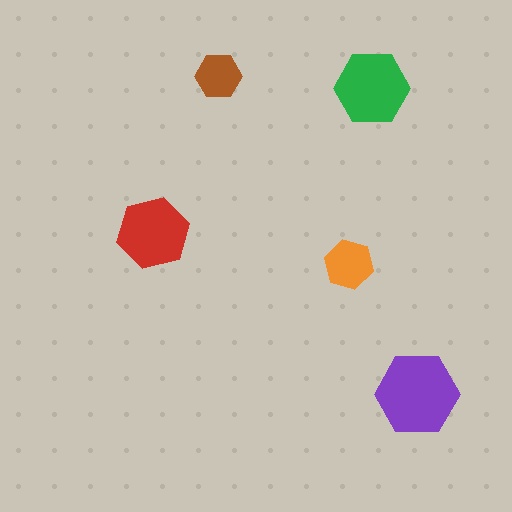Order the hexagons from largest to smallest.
the purple one, the green one, the red one, the orange one, the brown one.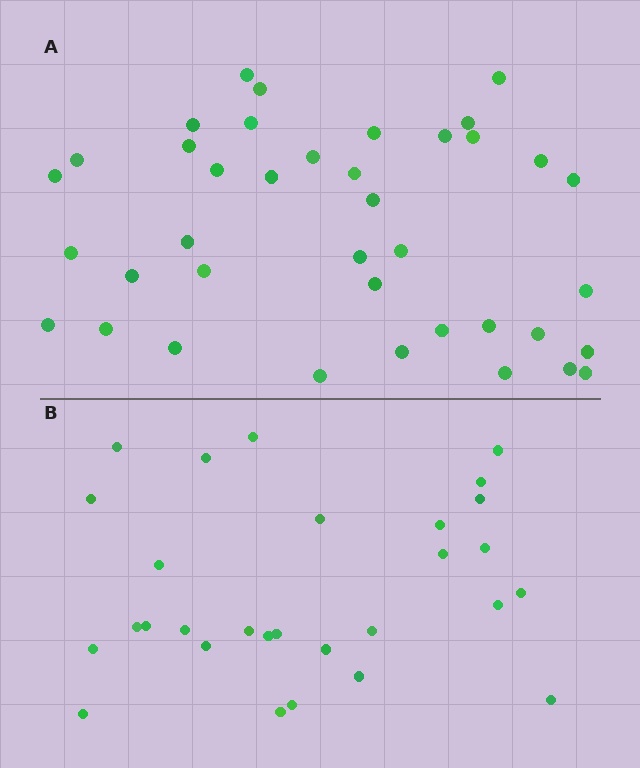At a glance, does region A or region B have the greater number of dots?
Region A (the top region) has more dots.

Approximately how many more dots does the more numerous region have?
Region A has roughly 10 or so more dots than region B.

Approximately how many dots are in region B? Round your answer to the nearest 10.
About 30 dots. (The exact count is 29, which rounds to 30.)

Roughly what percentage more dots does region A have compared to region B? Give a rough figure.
About 35% more.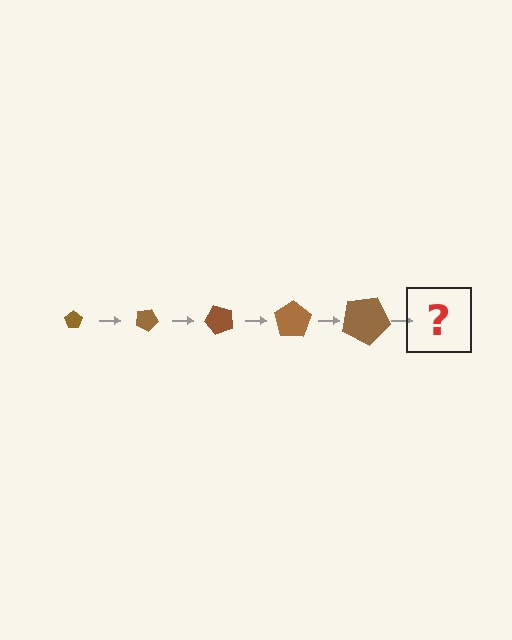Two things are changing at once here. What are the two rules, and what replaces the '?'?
The two rules are that the pentagon grows larger each step and it rotates 25 degrees each step. The '?' should be a pentagon, larger than the previous one and rotated 125 degrees from the start.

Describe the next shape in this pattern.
It should be a pentagon, larger than the previous one and rotated 125 degrees from the start.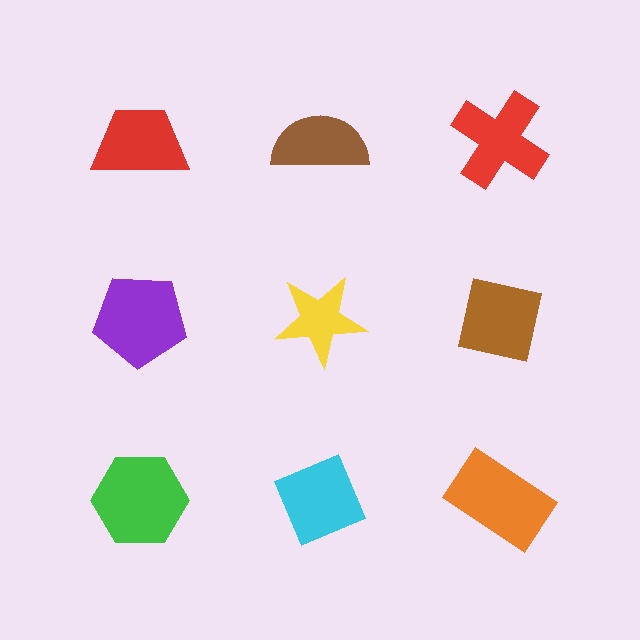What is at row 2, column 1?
A purple pentagon.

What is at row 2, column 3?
A brown square.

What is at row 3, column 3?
An orange rectangle.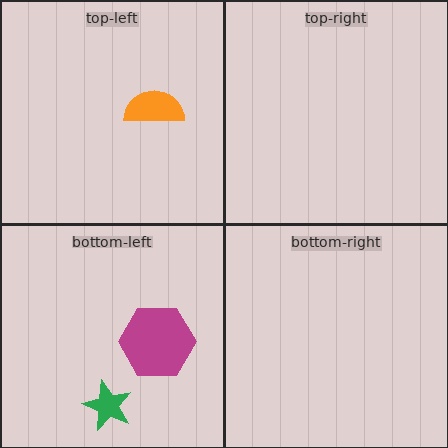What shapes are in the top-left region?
The orange semicircle.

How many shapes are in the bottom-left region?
2.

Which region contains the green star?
The bottom-left region.